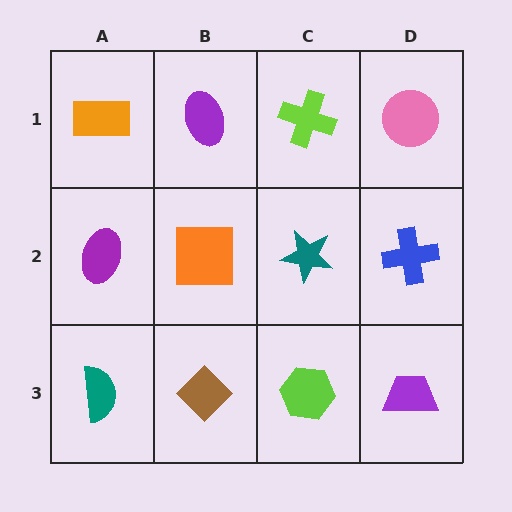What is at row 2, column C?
A teal star.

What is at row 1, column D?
A pink circle.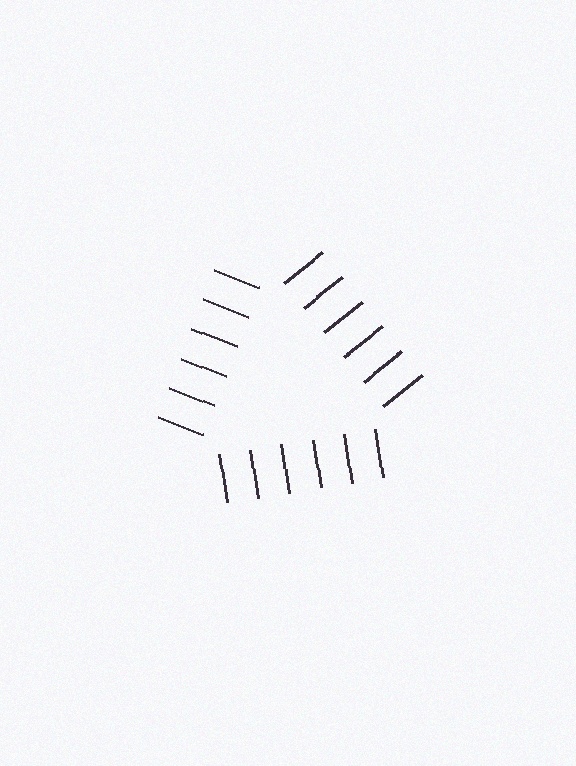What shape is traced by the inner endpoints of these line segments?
An illusory triangle — the line segments terminate on its edges but no continuous stroke is drawn.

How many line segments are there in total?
18 — 6 along each of the 3 edges.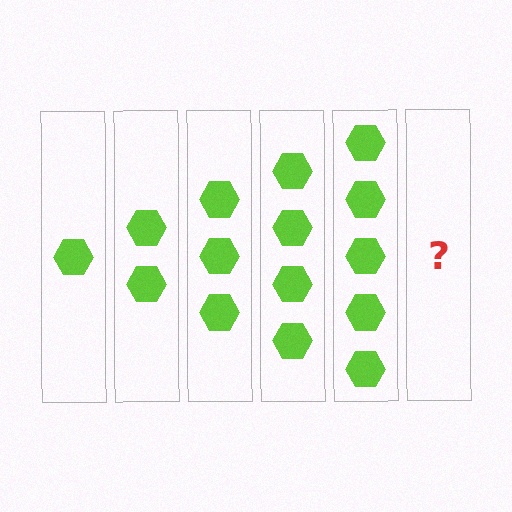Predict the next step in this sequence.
The next step is 6 hexagons.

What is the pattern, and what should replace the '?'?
The pattern is that each step adds one more hexagon. The '?' should be 6 hexagons.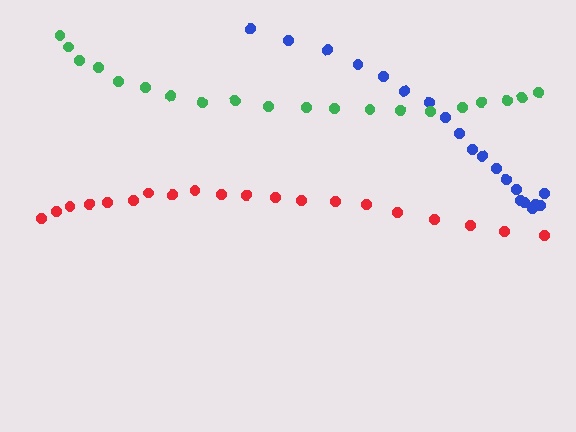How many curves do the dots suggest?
There are 3 distinct paths.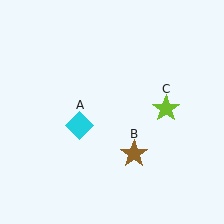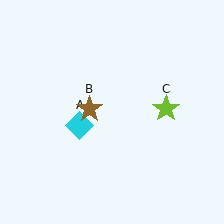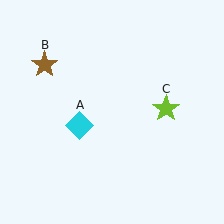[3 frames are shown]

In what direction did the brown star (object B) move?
The brown star (object B) moved up and to the left.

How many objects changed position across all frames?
1 object changed position: brown star (object B).